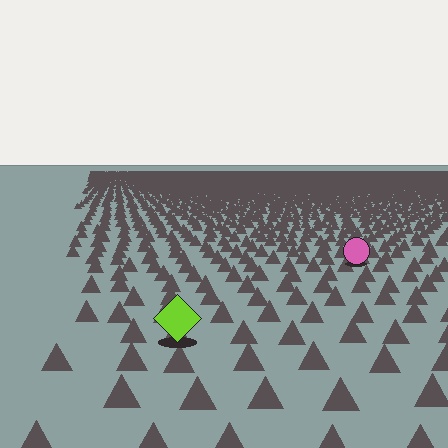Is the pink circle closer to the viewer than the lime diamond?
No. The lime diamond is closer — you can tell from the texture gradient: the ground texture is coarser near it.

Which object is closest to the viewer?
The lime diamond is closest. The texture marks near it are larger and more spread out.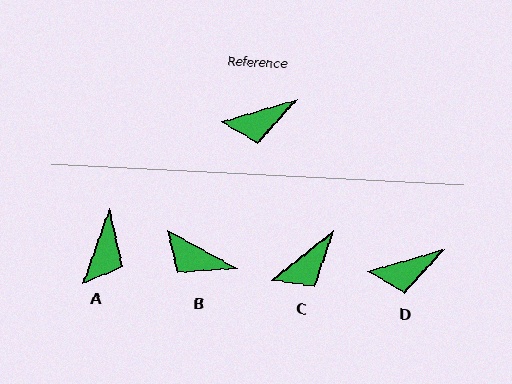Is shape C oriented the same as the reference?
No, it is off by about 23 degrees.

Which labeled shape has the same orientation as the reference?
D.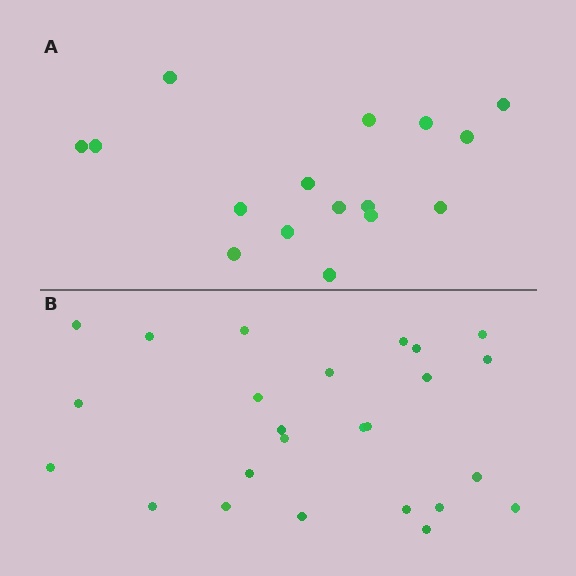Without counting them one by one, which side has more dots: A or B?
Region B (the bottom region) has more dots.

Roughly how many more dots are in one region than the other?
Region B has roughly 8 or so more dots than region A.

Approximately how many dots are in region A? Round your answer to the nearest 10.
About 20 dots. (The exact count is 16, which rounds to 20.)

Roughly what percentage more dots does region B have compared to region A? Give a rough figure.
About 55% more.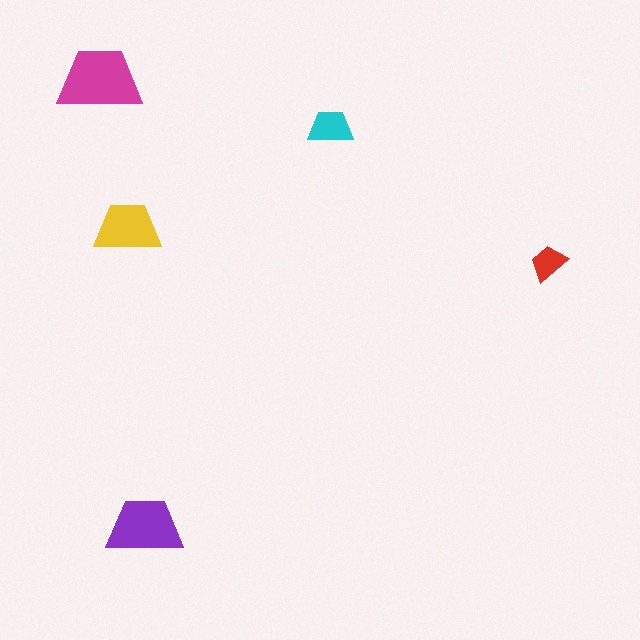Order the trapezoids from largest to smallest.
the magenta one, the purple one, the yellow one, the cyan one, the red one.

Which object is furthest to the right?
The red trapezoid is rightmost.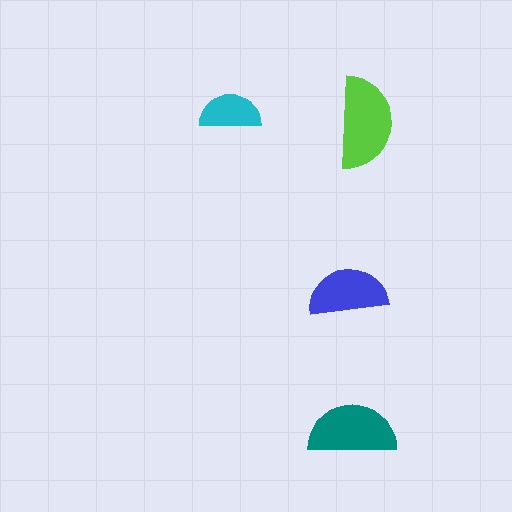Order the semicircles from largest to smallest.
the lime one, the teal one, the blue one, the cyan one.